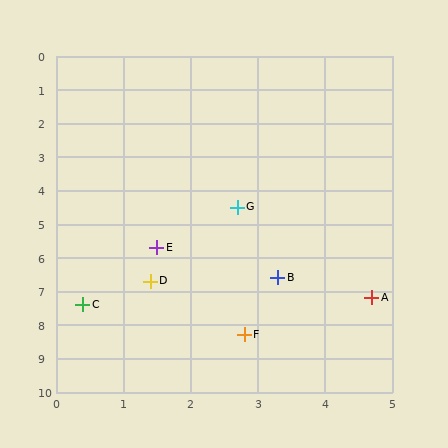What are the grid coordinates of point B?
Point B is at approximately (3.3, 6.6).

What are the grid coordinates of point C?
Point C is at approximately (0.4, 7.4).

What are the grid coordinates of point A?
Point A is at approximately (4.7, 7.2).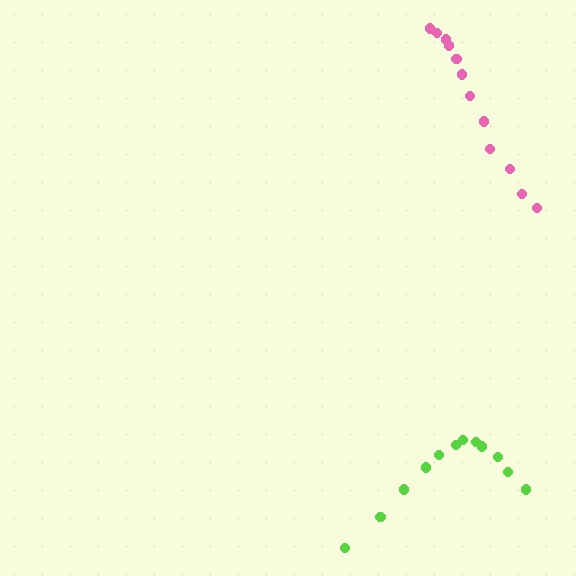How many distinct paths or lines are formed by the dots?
There are 2 distinct paths.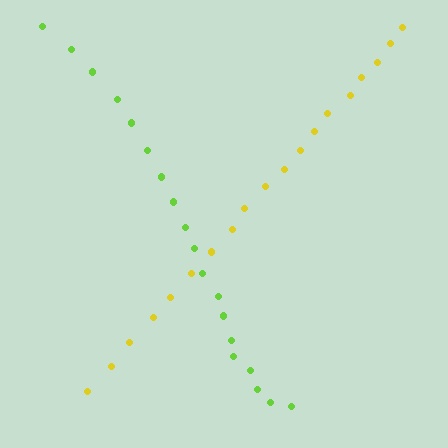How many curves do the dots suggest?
There are 2 distinct paths.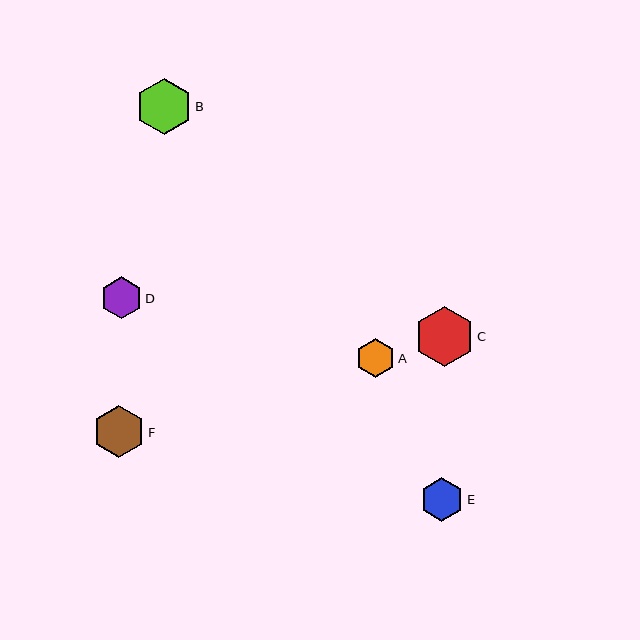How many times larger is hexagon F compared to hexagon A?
Hexagon F is approximately 1.3 times the size of hexagon A.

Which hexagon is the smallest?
Hexagon A is the smallest with a size of approximately 39 pixels.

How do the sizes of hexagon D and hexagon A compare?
Hexagon D and hexagon A are approximately the same size.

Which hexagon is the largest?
Hexagon C is the largest with a size of approximately 60 pixels.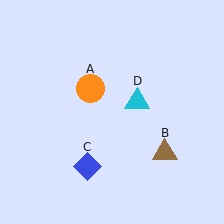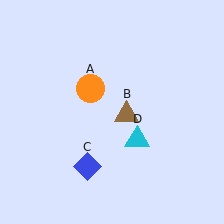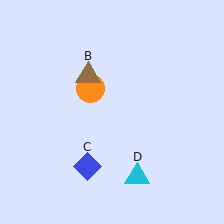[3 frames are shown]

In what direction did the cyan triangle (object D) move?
The cyan triangle (object D) moved down.